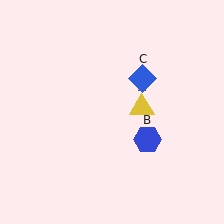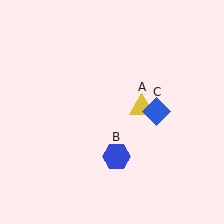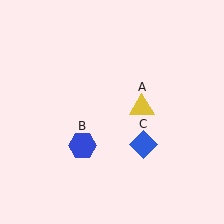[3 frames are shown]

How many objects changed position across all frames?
2 objects changed position: blue hexagon (object B), blue diamond (object C).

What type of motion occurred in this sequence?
The blue hexagon (object B), blue diamond (object C) rotated clockwise around the center of the scene.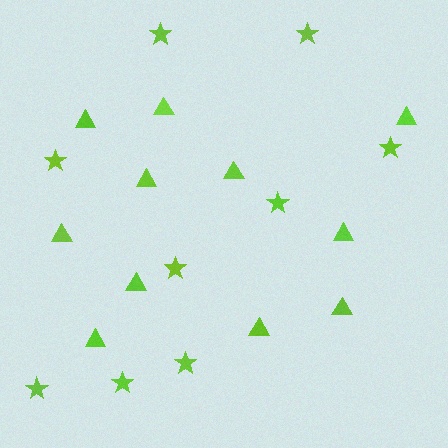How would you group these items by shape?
There are 2 groups: one group of stars (9) and one group of triangles (11).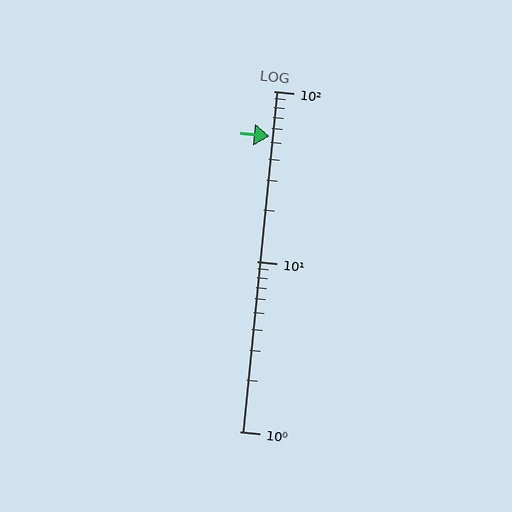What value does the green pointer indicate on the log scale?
The pointer indicates approximately 54.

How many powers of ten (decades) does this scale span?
The scale spans 2 decades, from 1 to 100.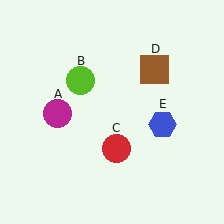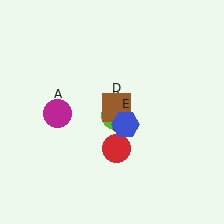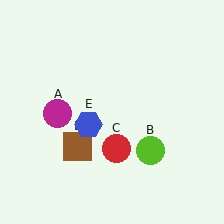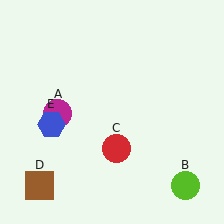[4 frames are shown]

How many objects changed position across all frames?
3 objects changed position: lime circle (object B), brown square (object D), blue hexagon (object E).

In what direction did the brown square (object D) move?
The brown square (object D) moved down and to the left.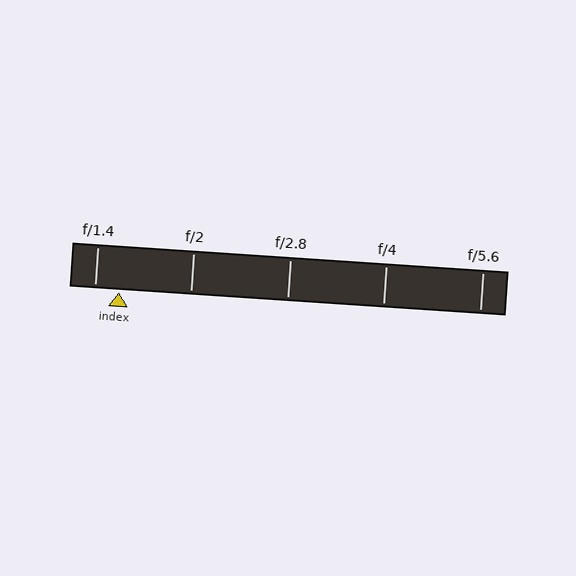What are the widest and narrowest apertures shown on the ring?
The widest aperture shown is f/1.4 and the narrowest is f/5.6.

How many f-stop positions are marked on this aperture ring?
There are 5 f-stop positions marked.